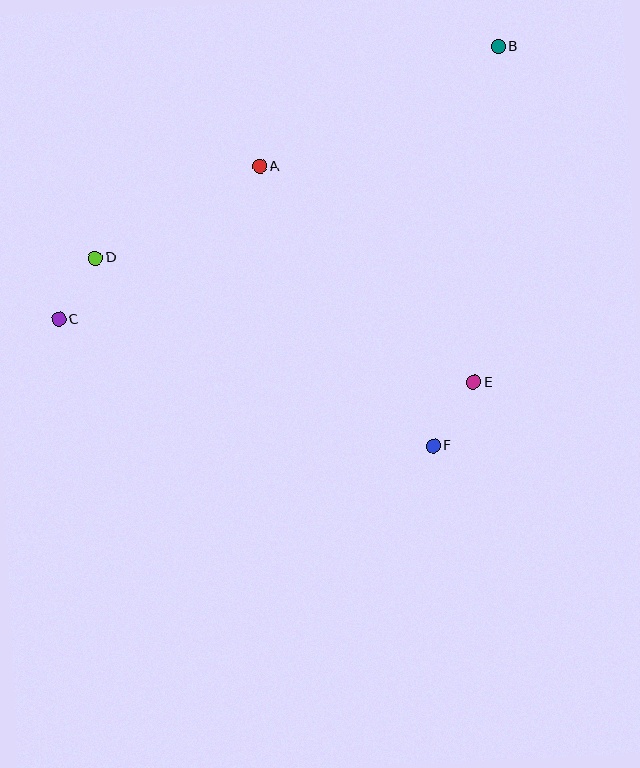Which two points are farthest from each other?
Points B and C are farthest from each other.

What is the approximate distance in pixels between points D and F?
The distance between D and F is approximately 387 pixels.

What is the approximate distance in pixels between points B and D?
The distance between B and D is approximately 455 pixels.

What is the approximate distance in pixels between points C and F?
The distance between C and F is approximately 396 pixels.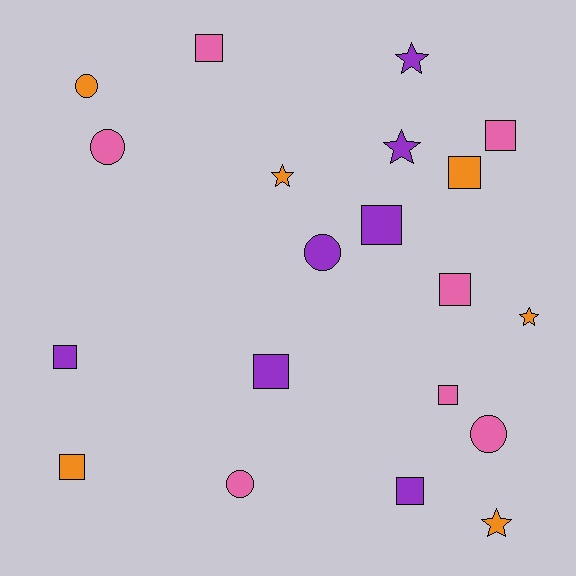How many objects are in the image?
There are 20 objects.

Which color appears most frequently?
Pink, with 7 objects.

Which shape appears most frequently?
Square, with 10 objects.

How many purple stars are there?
There are 2 purple stars.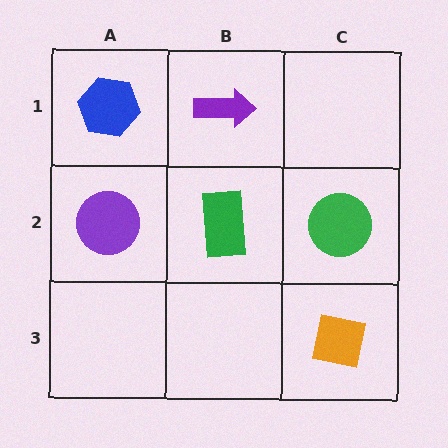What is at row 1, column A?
A blue hexagon.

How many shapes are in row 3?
1 shape.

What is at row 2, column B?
A green rectangle.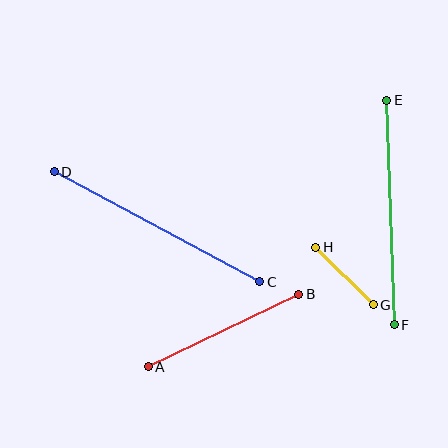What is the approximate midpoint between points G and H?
The midpoint is at approximately (345, 276) pixels.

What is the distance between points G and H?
The distance is approximately 81 pixels.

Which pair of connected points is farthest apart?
Points C and D are farthest apart.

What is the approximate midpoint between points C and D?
The midpoint is at approximately (157, 227) pixels.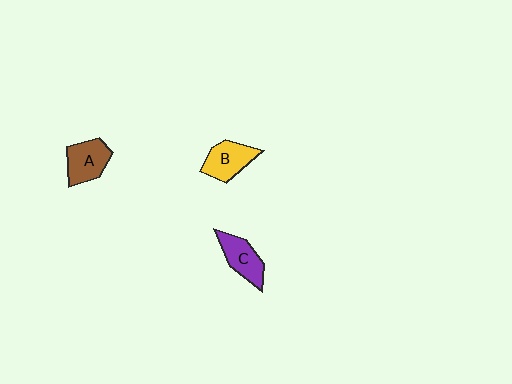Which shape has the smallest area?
Shape C (purple).